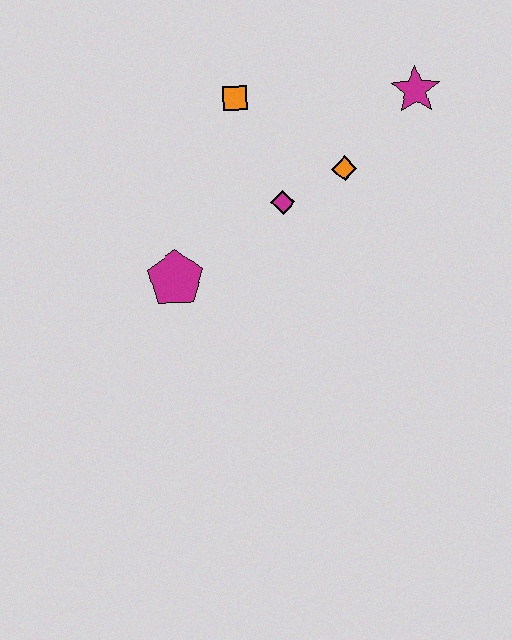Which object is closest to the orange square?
The magenta diamond is closest to the orange square.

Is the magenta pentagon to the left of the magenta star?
Yes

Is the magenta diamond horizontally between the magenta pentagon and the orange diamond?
Yes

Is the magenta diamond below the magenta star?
Yes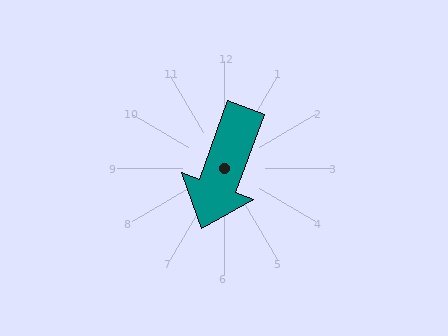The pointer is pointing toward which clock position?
Roughly 7 o'clock.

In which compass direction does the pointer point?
South.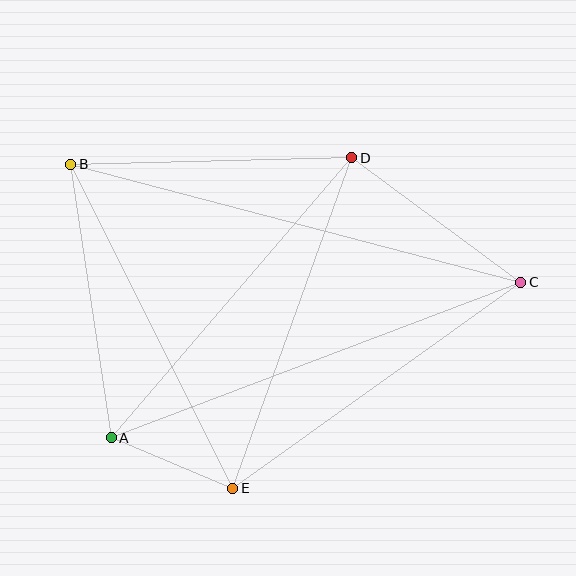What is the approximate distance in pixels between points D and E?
The distance between D and E is approximately 351 pixels.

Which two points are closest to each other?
Points A and E are closest to each other.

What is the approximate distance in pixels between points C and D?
The distance between C and D is approximately 210 pixels.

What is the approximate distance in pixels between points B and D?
The distance between B and D is approximately 281 pixels.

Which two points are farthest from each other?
Points B and C are farthest from each other.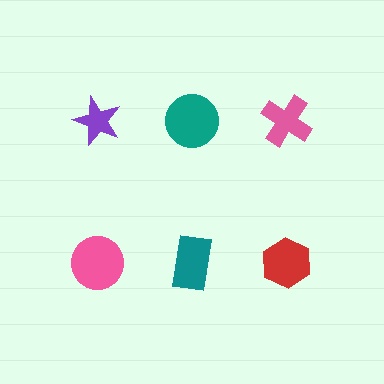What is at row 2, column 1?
A pink circle.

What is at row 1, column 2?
A teal circle.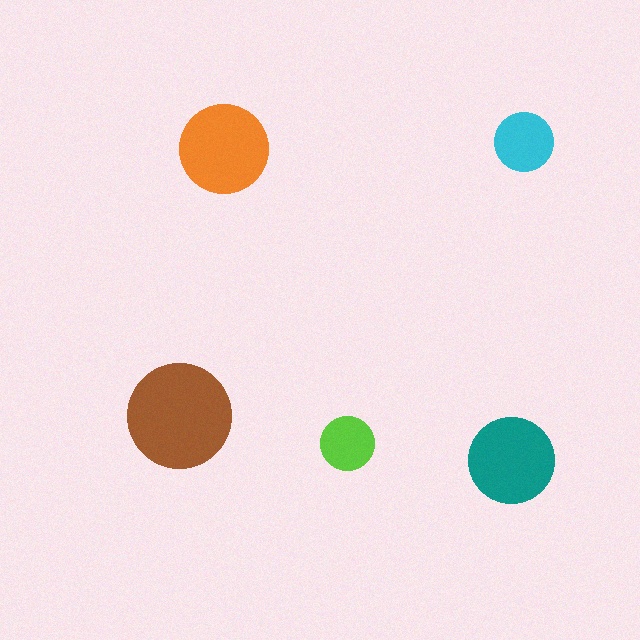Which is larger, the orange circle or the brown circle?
The brown one.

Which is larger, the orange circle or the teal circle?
The orange one.